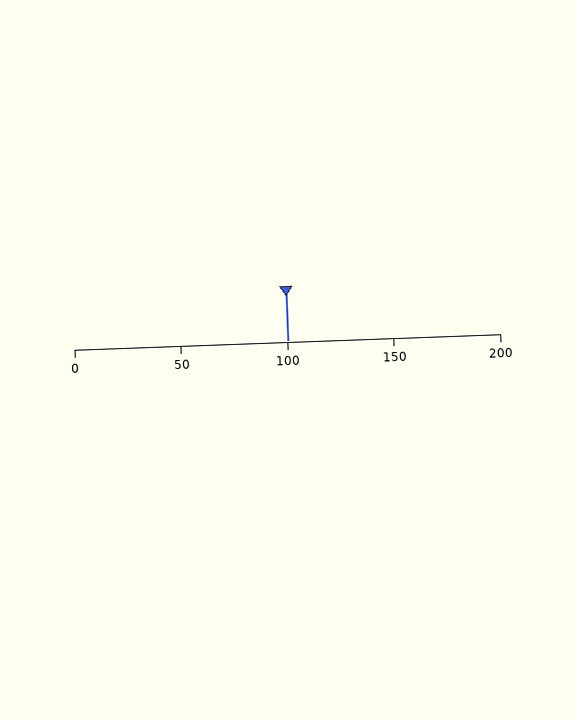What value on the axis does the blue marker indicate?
The marker indicates approximately 100.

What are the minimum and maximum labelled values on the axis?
The axis runs from 0 to 200.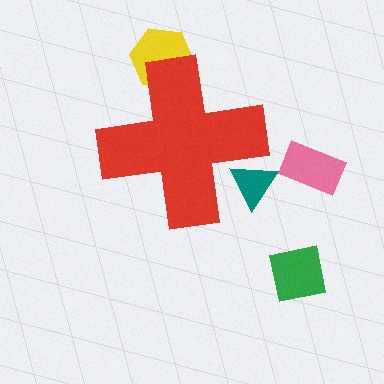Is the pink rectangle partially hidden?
No, the pink rectangle is fully visible.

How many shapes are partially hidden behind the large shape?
2 shapes are partially hidden.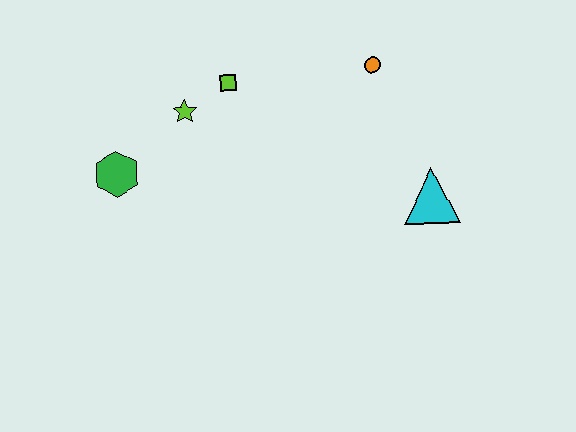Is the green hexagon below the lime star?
Yes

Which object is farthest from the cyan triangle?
The green hexagon is farthest from the cyan triangle.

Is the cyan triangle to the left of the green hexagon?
No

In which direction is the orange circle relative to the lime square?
The orange circle is to the right of the lime square.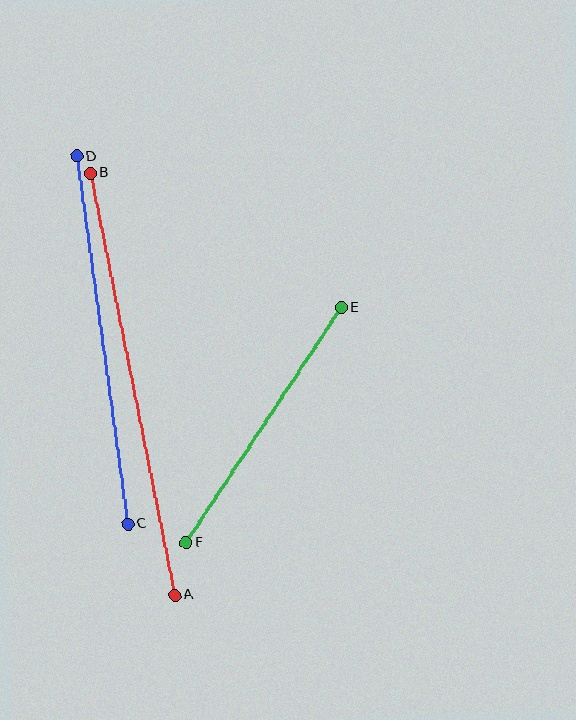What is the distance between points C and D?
The distance is approximately 371 pixels.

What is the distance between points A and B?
The distance is approximately 430 pixels.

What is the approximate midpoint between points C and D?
The midpoint is at approximately (102, 340) pixels.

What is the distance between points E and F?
The distance is approximately 282 pixels.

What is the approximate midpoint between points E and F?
The midpoint is at approximately (264, 425) pixels.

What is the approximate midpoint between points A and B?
The midpoint is at approximately (133, 384) pixels.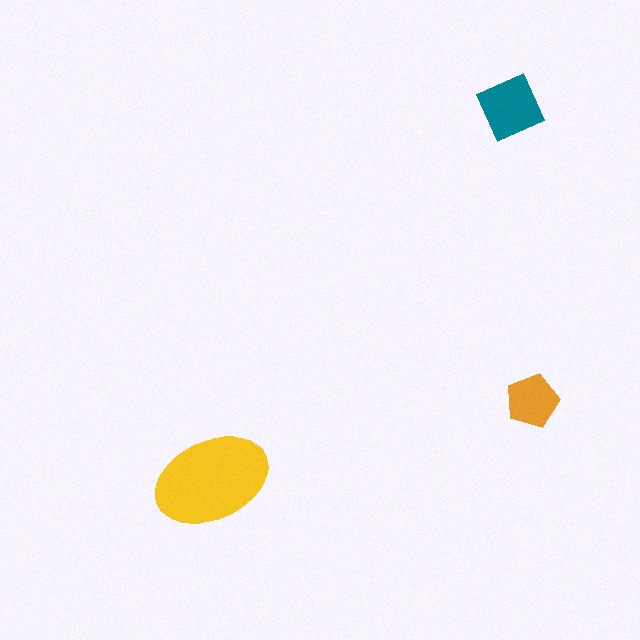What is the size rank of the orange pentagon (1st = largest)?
3rd.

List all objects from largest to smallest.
The yellow ellipse, the teal square, the orange pentagon.